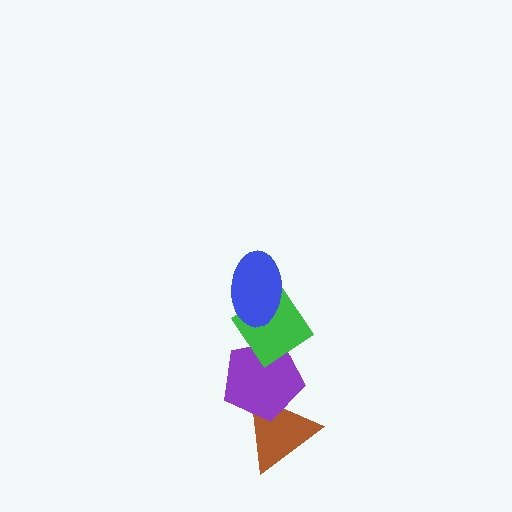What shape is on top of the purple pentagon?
The green diamond is on top of the purple pentagon.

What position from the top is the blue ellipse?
The blue ellipse is 1st from the top.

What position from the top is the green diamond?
The green diamond is 2nd from the top.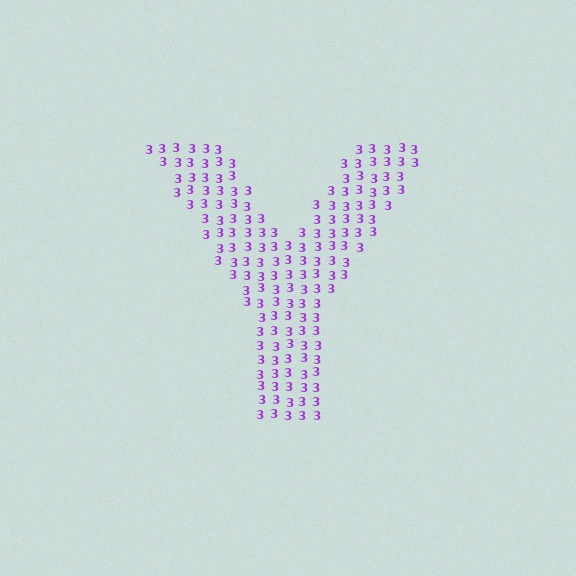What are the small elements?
The small elements are digit 3's.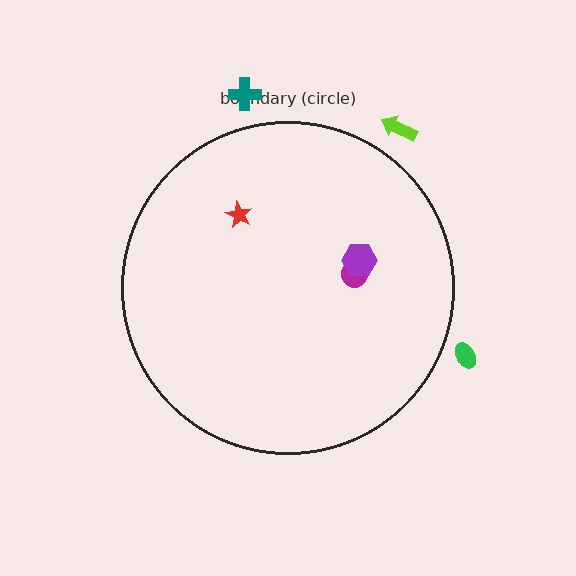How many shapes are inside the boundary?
3 inside, 3 outside.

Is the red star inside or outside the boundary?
Inside.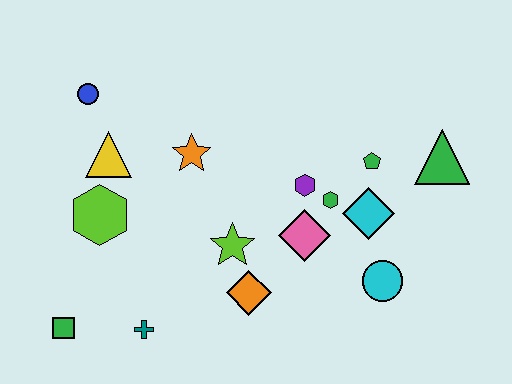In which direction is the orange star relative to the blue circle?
The orange star is to the right of the blue circle.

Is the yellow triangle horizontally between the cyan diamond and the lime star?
No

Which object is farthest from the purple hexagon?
The green square is farthest from the purple hexagon.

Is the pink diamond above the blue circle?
No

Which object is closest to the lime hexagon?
The yellow triangle is closest to the lime hexagon.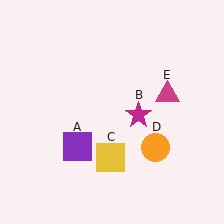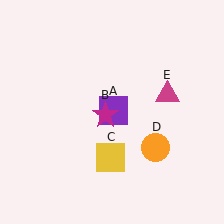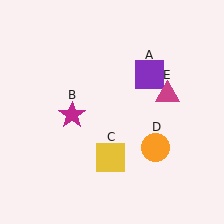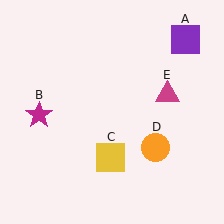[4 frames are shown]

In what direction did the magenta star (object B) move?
The magenta star (object B) moved left.